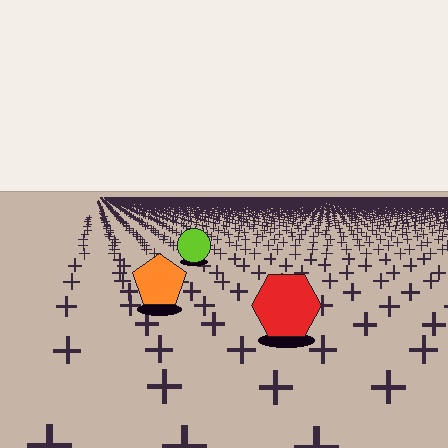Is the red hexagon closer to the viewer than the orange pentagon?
Yes. The red hexagon is closer — you can tell from the texture gradient: the ground texture is coarser near it.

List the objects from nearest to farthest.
From nearest to farthest: the red hexagon, the orange pentagon, the lime circle.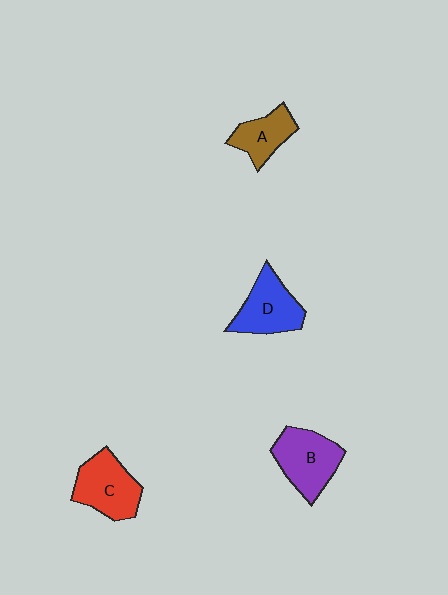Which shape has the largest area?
Shape B (purple).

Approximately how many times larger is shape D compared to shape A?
Approximately 1.3 times.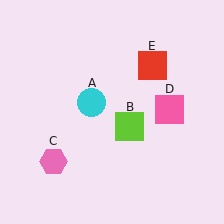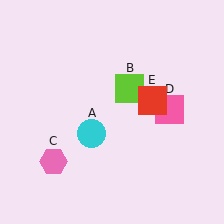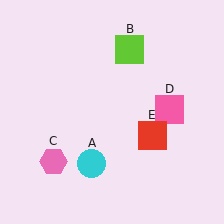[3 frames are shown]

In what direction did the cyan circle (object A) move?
The cyan circle (object A) moved down.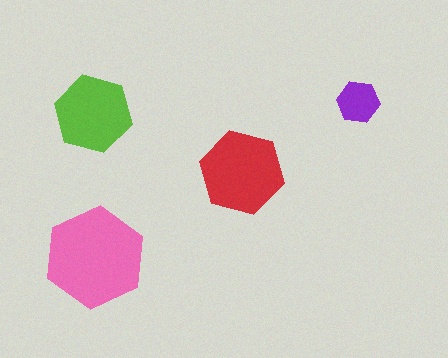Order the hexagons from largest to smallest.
the pink one, the red one, the lime one, the purple one.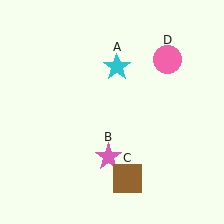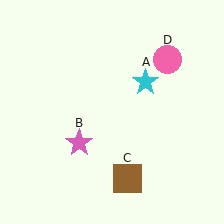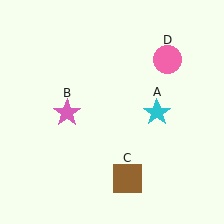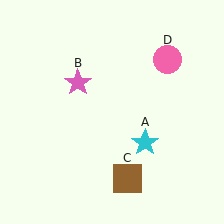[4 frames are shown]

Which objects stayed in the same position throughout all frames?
Brown square (object C) and pink circle (object D) remained stationary.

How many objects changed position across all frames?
2 objects changed position: cyan star (object A), pink star (object B).